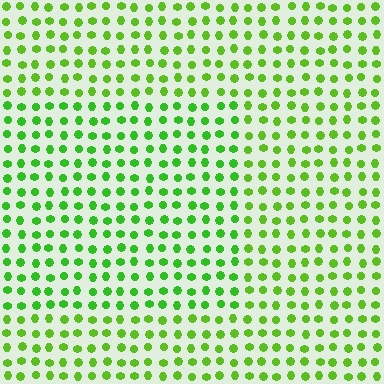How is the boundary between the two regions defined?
The boundary is defined purely by a slight shift in hue (about 17 degrees). Spacing, size, and orientation are identical on both sides.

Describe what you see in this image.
The image is filled with small lime elements in a uniform arrangement. A rectangle-shaped region is visible where the elements are tinted to a slightly different hue, forming a subtle color boundary.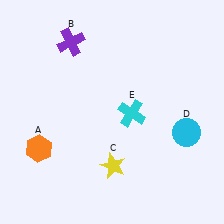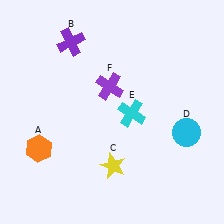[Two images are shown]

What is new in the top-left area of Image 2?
A purple cross (F) was added in the top-left area of Image 2.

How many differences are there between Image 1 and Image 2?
There is 1 difference between the two images.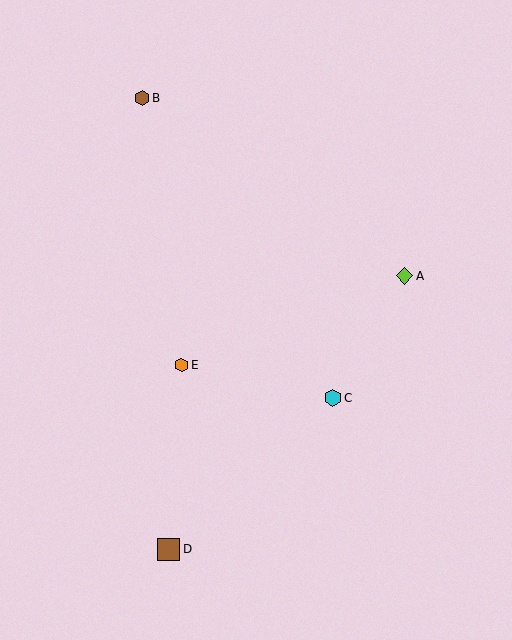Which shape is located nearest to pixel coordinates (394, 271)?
The lime diamond (labeled A) at (404, 276) is nearest to that location.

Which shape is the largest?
The brown square (labeled D) is the largest.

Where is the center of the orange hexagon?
The center of the orange hexagon is at (181, 365).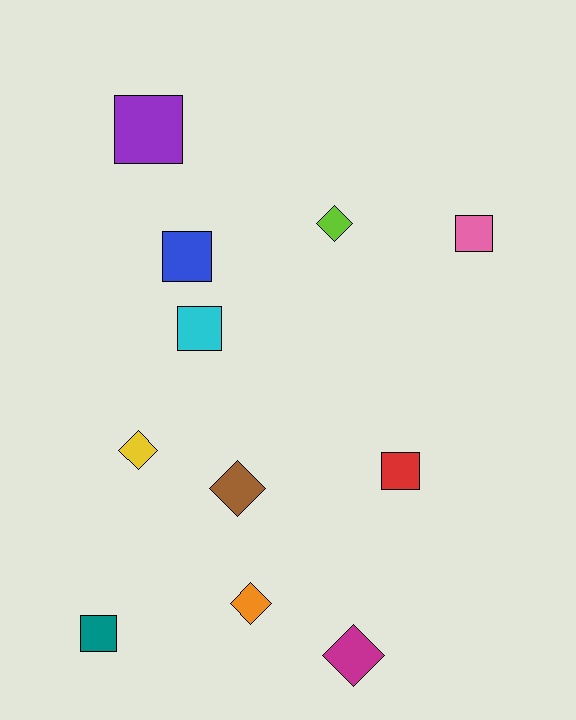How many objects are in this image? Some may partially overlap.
There are 11 objects.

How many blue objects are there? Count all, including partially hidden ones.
There is 1 blue object.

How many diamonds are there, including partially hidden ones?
There are 5 diamonds.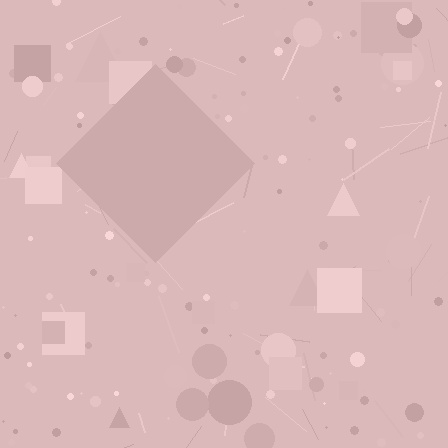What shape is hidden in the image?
A diamond is hidden in the image.